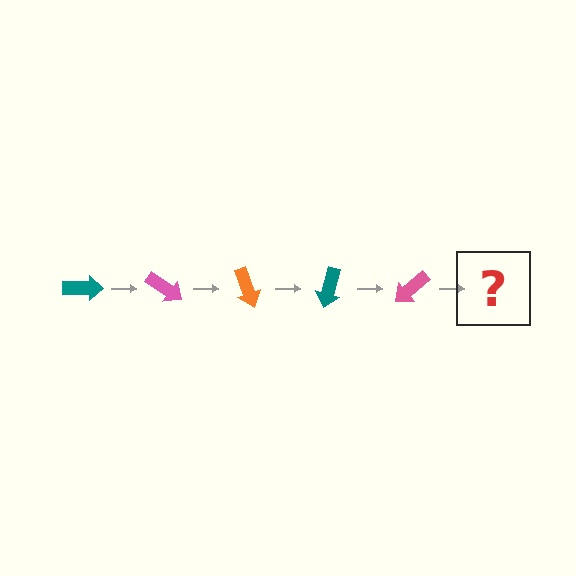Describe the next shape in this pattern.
It should be an orange arrow, rotated 175 degrees from the start.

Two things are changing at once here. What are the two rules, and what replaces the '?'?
The two rules are that it rotates 35 degrees each step and the color cycles through teal, pink, and orange. The '?' should be an orange arrow, rotated 175 degrees from the start.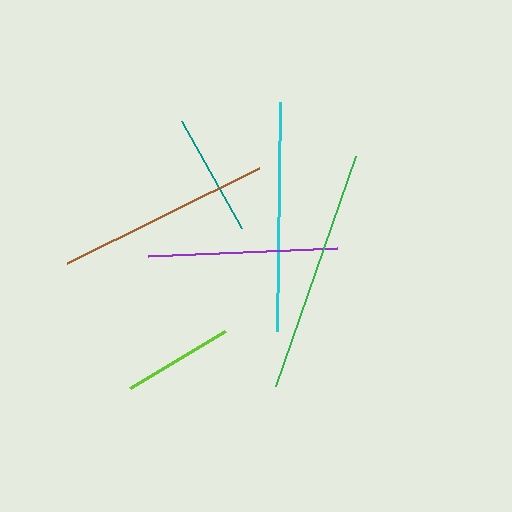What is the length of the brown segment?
The brown segment is approximately 215 pixels long.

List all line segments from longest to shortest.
From longest to shortest: green, cyan, brown, purple, teal, lime.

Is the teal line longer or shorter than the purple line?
The purple line is longer than the teal line.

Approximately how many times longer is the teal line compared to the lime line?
The teal line is approximately 1.1 times the length of the lime line.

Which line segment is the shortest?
The lime line is the shortest at approximately 111 pixels.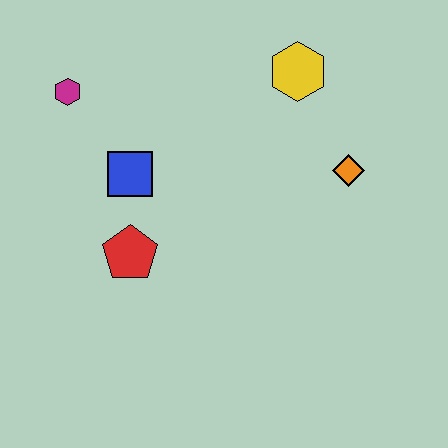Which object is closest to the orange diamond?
The yellow hexagon is closest to the orange diamond.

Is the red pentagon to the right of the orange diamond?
No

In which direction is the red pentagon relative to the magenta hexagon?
The red pentagon is below the magenta hexagon.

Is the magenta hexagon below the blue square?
No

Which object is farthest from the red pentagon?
The yellow hexagon is farthest from the red pentagon.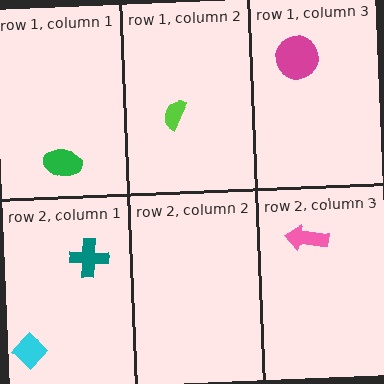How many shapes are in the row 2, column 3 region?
1.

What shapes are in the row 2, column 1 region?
The cyan diamond, the teal cross.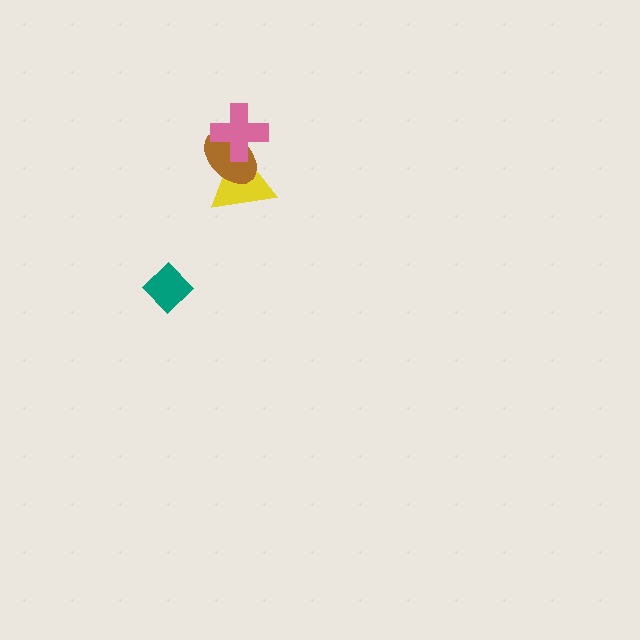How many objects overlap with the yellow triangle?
2 objects overlap with the yellow triangle.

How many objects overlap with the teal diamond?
0 objects overlap with the teal diamond.